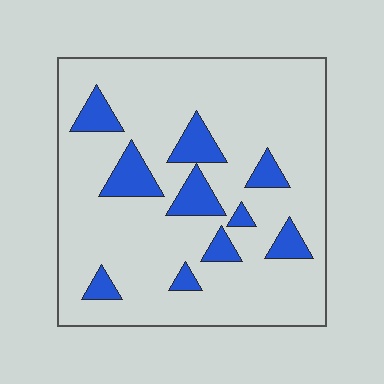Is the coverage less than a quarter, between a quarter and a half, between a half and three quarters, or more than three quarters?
Less than a quarter.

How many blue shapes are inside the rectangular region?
10.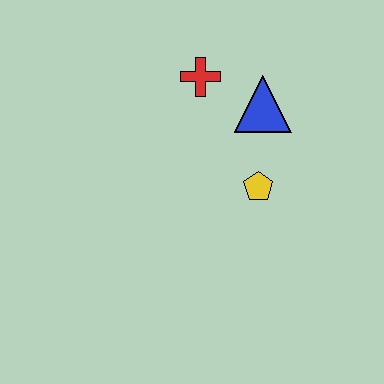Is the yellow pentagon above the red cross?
No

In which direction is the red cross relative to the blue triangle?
The red cross is to the left of the blue triangle.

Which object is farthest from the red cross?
The yellow pentagon is farthest from the red cross.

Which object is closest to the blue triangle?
The red cross is closest to the blue triangle.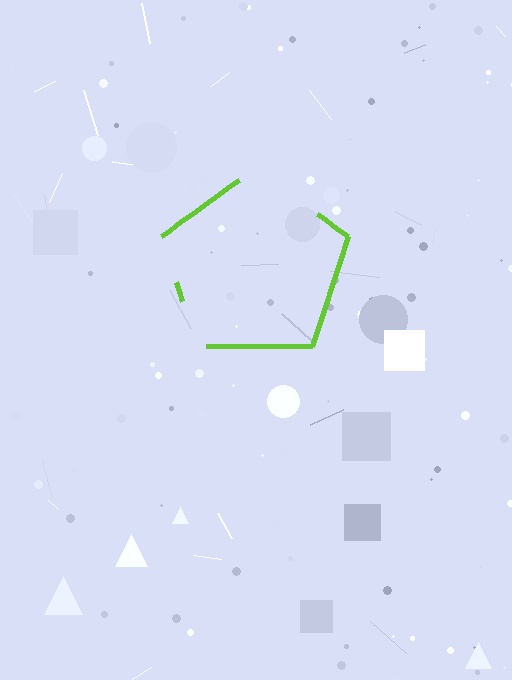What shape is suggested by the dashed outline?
The dashed outline suggests a pentagon.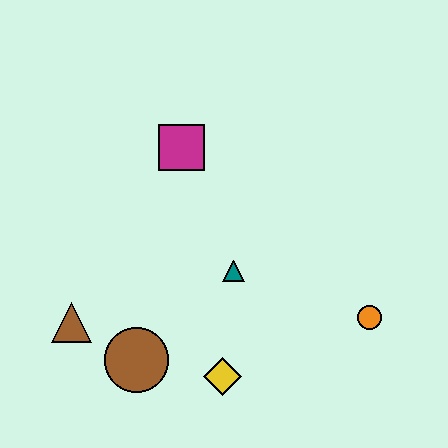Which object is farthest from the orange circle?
The brown triangle is farthest from the orange circle.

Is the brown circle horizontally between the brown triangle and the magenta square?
Yes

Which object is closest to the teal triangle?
The yellow diamond is closest to the teal triangle.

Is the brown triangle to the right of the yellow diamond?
No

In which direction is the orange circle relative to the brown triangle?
The orange circle is to the right of the brown triangle.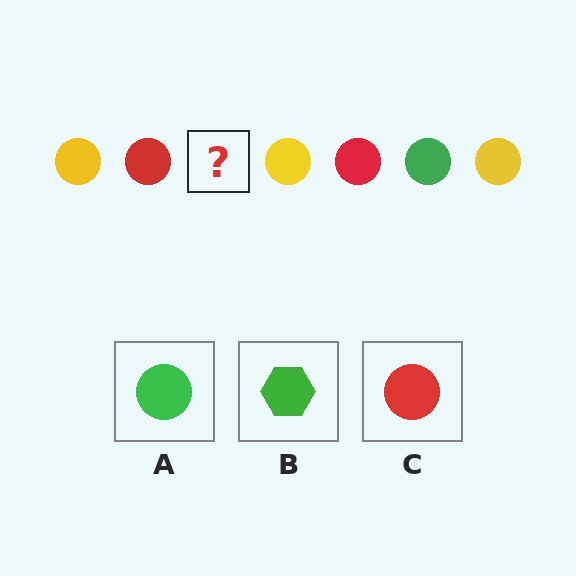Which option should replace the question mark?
Option A.